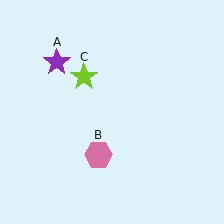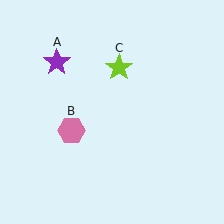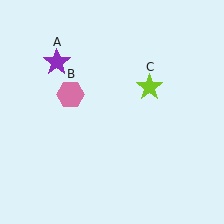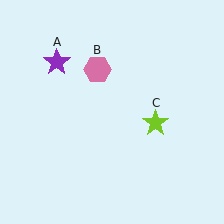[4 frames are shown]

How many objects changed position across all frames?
2 objects changed position: pink hexagon (object B), lime star (object C).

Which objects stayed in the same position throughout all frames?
Purple star (object A) remained stationary.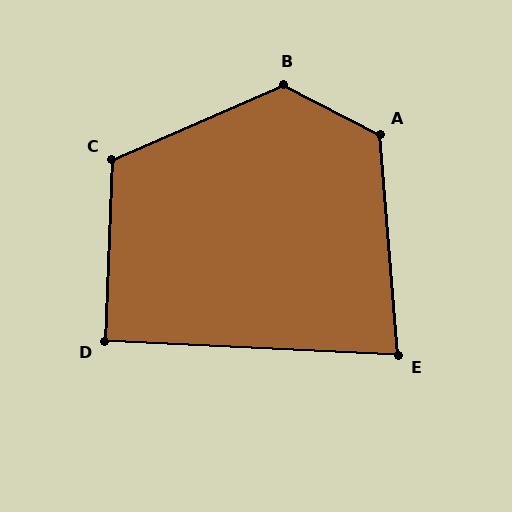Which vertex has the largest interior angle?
B, at approximately 129 degrees.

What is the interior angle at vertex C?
Approximately 116 degrees (obtuse).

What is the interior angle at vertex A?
Approximately 122 degrees (obtuse).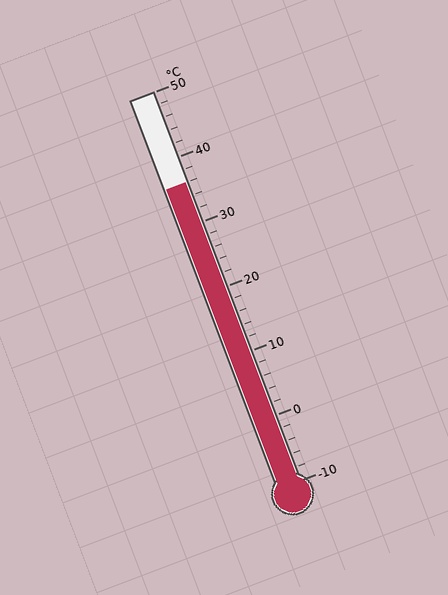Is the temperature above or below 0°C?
The temperature is above 0°C.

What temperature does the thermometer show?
The thermometer shows approximately 36°C.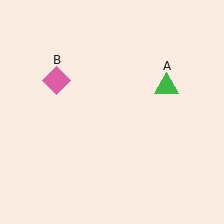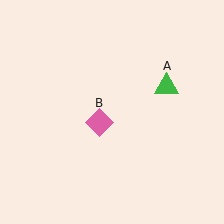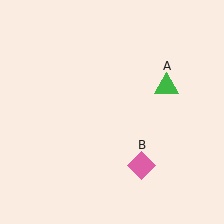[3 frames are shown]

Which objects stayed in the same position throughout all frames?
Green triangle (object A) remained stationary.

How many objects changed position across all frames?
1 object changed position: pink diamond (object B).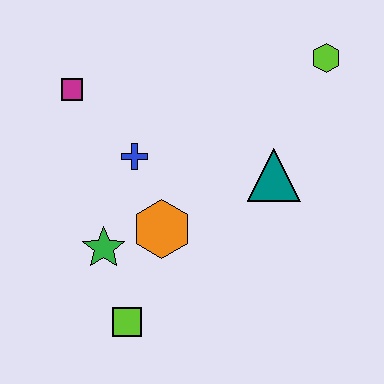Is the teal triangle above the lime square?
Yes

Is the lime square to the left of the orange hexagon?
Yes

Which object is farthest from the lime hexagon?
The lime square is farthest from the lime hexagon.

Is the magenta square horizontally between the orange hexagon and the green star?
No